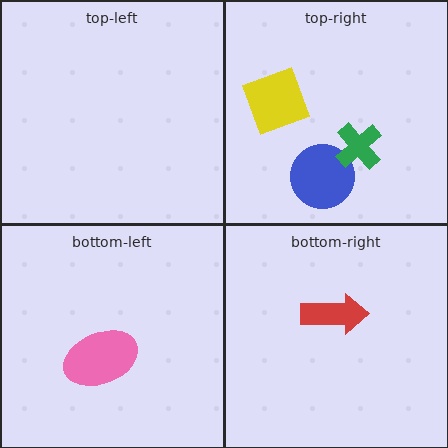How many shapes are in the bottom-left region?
1.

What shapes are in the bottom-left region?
The pink ellipse.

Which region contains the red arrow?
The bottom-right region.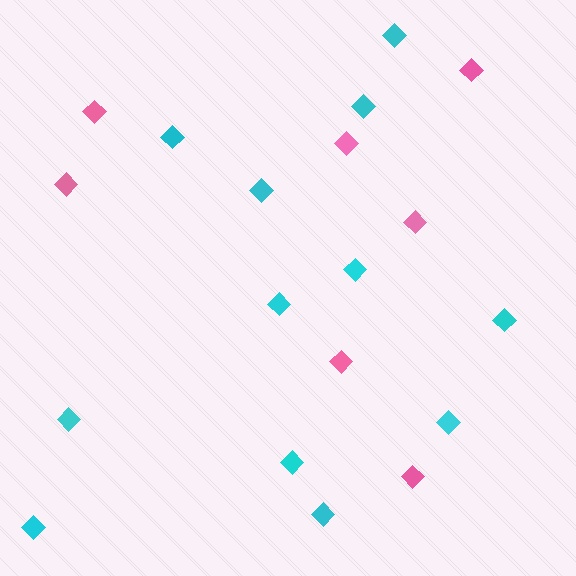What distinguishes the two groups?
There are 2 groups: one group of cyan diamonds (12) and one group of pink diamonds (7).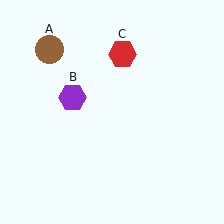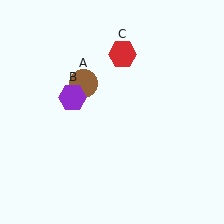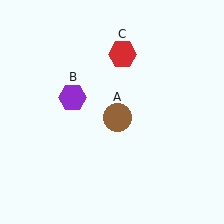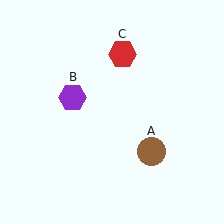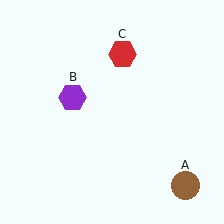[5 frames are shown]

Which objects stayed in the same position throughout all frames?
Purple hexagon (object B) and red hexagon (object C) remained stationary.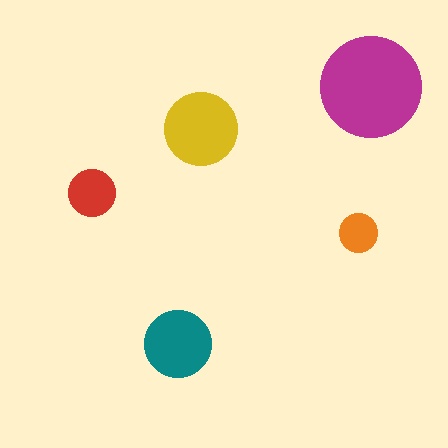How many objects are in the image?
There are 5 objects in the image.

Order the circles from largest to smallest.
the magenta one, the yellow one, the teal one, the red one, the orange one.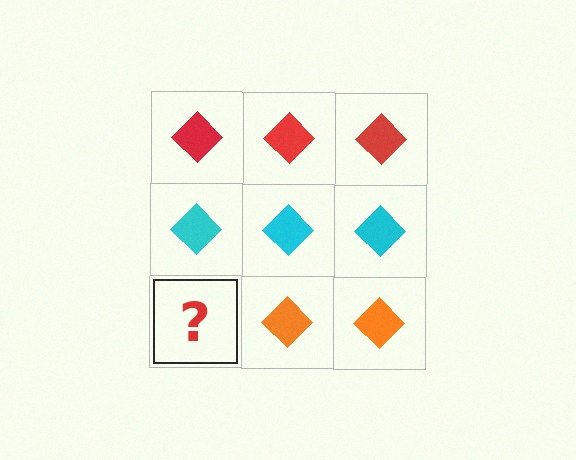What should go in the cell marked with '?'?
The missing cell should contain an orange diamond.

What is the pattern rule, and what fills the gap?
The rule is that each row has a consistent color. The gap should be filled with an orange diamond.